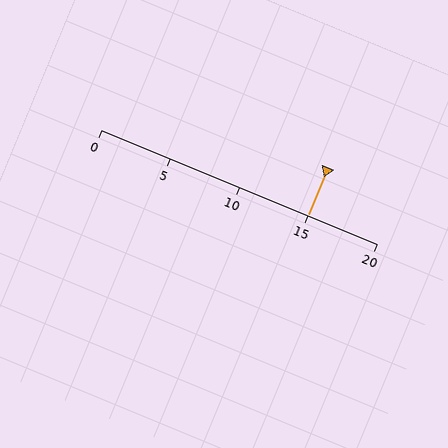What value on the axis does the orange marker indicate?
The marker indicates approximately 15.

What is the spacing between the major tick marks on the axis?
The major ticks are spaced 5 apart.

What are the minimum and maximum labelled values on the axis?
The axis runs from 0 to 20.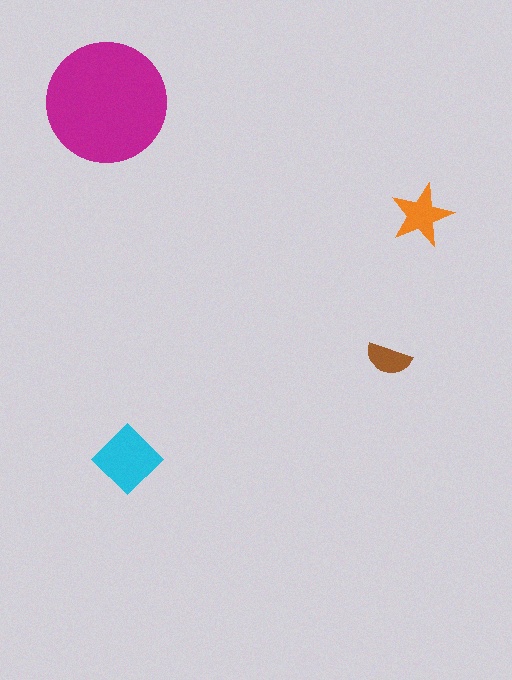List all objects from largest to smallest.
The magenta circle, the cyan diamond, the orange star, the brown semicircle.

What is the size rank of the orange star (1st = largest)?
3rd.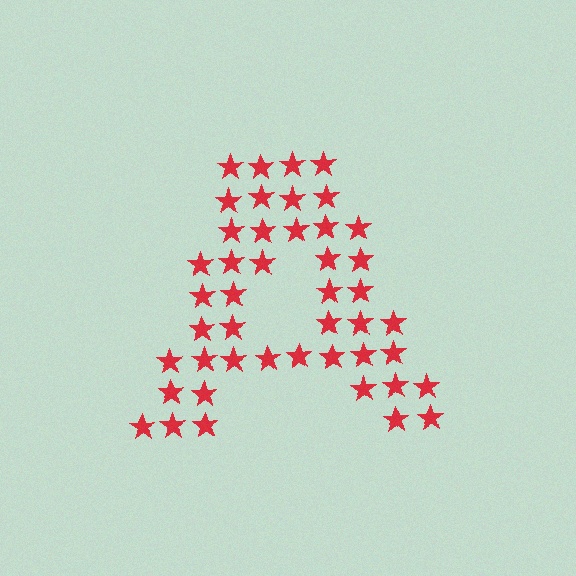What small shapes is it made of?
It is made of small stars.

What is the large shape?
The large shape is the letter A.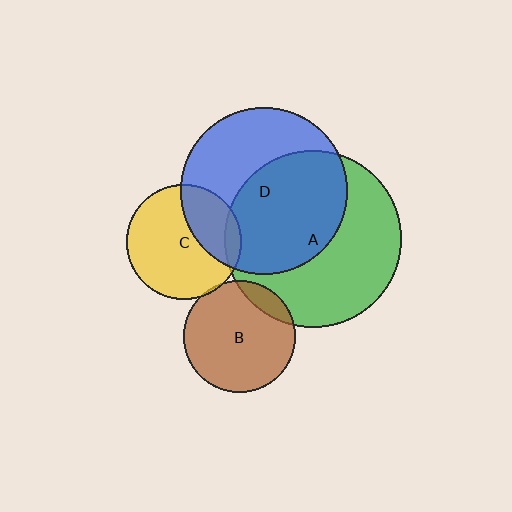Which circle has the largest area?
Circle A (green).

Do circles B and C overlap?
Yes.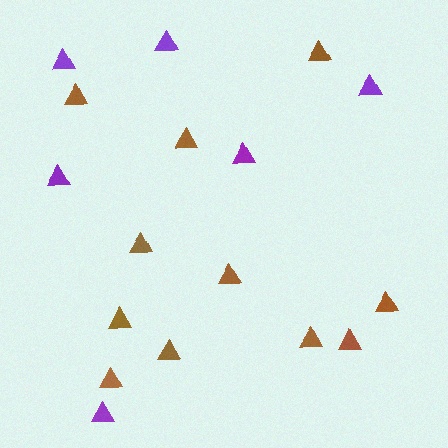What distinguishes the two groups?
There are 2 groups: one group of purple triangles (6) and one group of brown triangles (11).